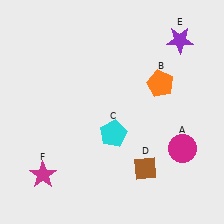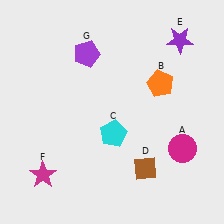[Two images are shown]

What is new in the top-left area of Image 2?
A purple pentagon (G) was added in the top-left area of Image 2.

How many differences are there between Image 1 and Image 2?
There is 1 difference between the two images.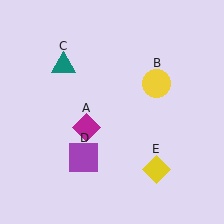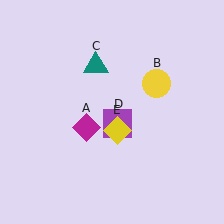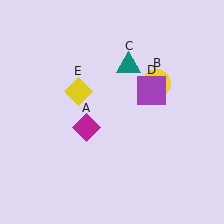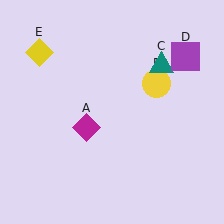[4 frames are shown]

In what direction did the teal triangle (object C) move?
The teal triangle (object C) moved right.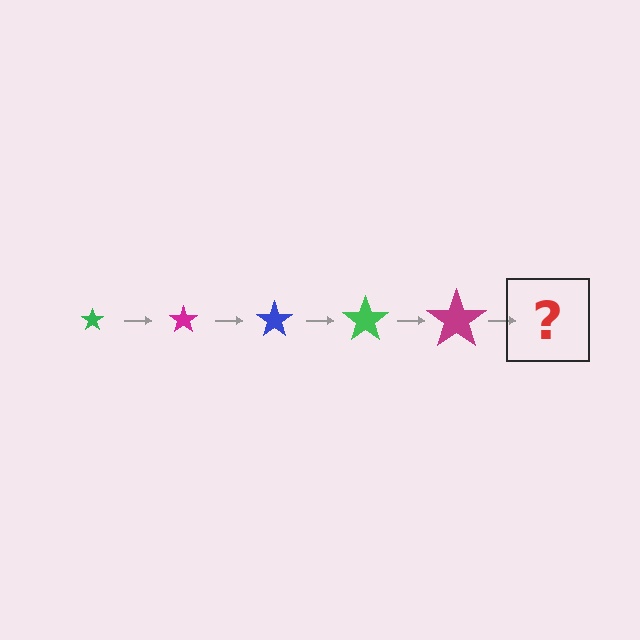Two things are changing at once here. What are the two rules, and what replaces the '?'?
The two rules are that the star grows larger each step and the color cycles through green, magenta, and blue. The '?' should be a blue star, larger than the previous one.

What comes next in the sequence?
The next element should be a blue star, larger than the previous one.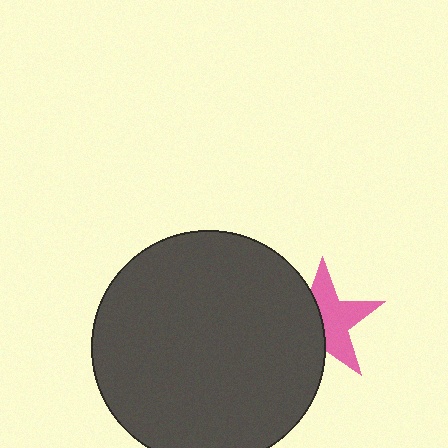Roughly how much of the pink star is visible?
About half of it is visible (roughly 56%).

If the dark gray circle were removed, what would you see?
You would see the complete pink star.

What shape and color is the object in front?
The object in front is a dark gray circle.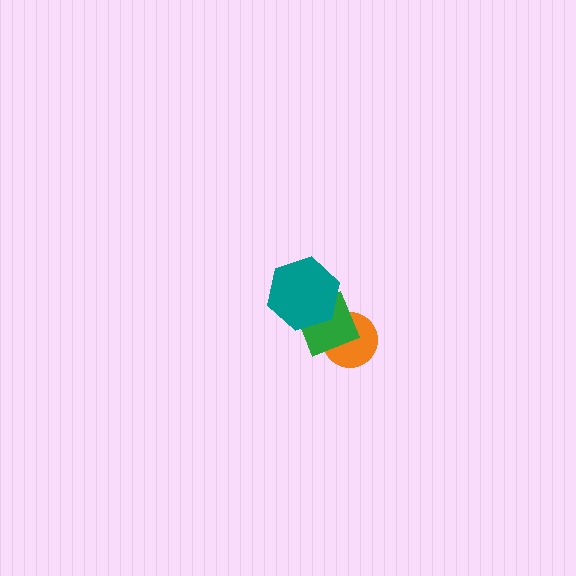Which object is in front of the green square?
The teal hexagon is in front of the green square.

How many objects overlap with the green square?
2 objects overlap with the green square.